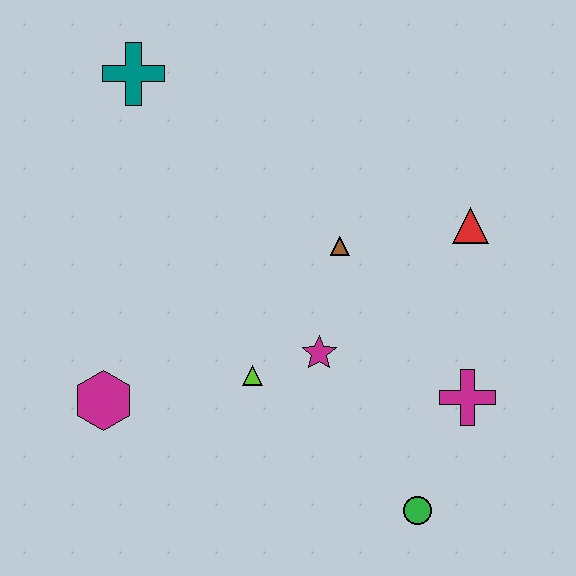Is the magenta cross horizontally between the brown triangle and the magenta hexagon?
No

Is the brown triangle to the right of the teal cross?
Yes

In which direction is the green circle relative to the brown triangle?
The green circle is below the brown triangle.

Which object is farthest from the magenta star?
The teal cross is farthest from the magenta star.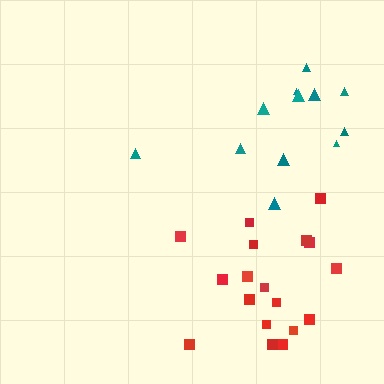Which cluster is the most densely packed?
Red.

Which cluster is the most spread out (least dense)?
Teal.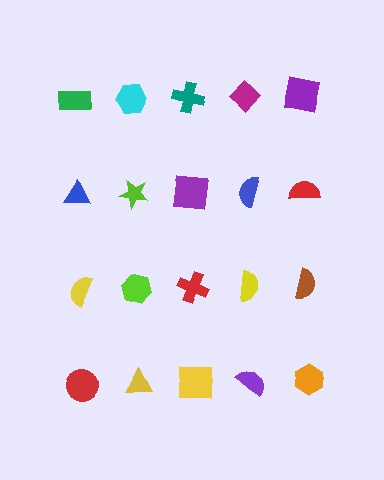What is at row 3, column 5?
A brown semicircle.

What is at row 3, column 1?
A yellow semicircle.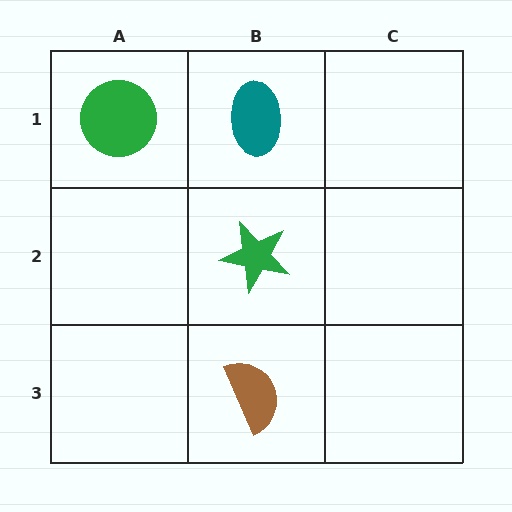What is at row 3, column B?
A brown semicircle.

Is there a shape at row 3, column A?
No, that cell is empty.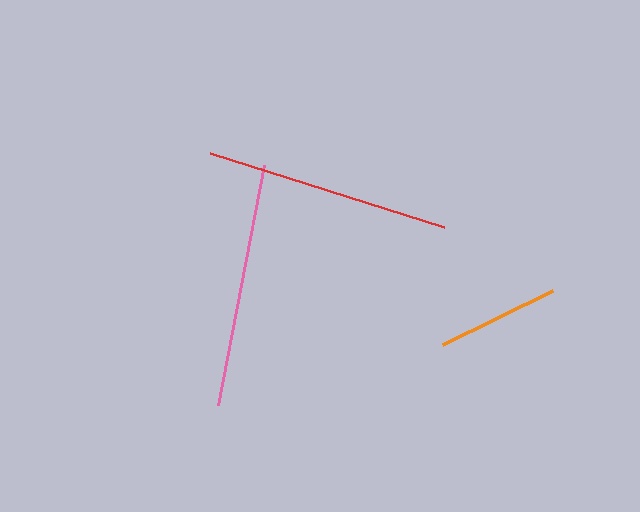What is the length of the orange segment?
The orange segment is approximately 122 pixels long.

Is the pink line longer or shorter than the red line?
The red line is longer than the pink line.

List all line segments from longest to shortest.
From longest to shortest: red, pink, orange.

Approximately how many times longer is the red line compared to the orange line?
The red line is approximately 2.0 times the length of the orange line.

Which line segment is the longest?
The red line is the longest at approximately 245 pixels.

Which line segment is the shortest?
The orange line is the shortest at approximately 122 pixels.